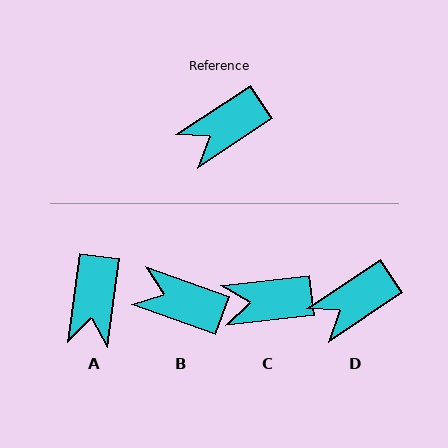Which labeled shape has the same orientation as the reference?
D.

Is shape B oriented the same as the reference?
No, it is off by about 54 degrees.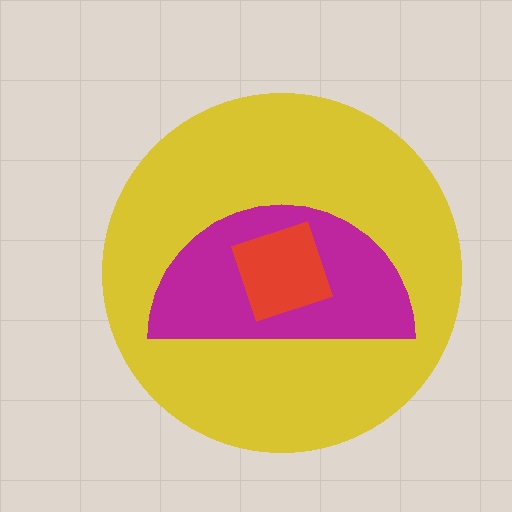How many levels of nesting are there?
3.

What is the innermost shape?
The red diamond.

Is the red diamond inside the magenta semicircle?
Yes.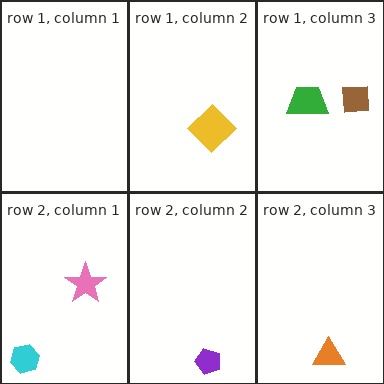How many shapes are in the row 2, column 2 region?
1.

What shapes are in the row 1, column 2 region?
The yellow diamond.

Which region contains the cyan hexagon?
The row 2, column 1 region.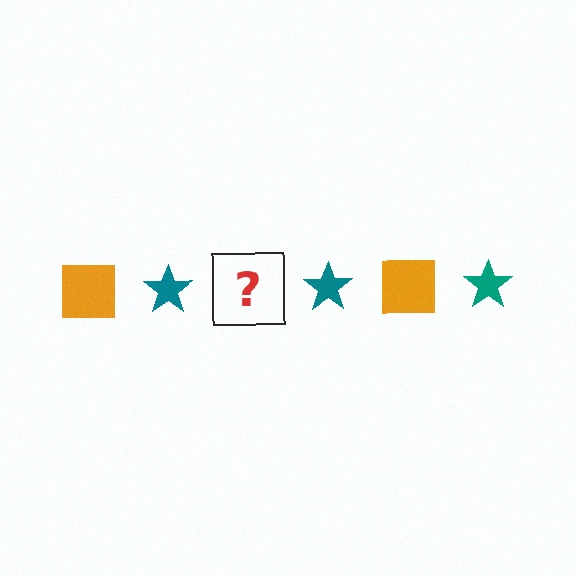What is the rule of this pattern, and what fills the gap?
The rule is that the pattern alternates between orange square and teal star. The gap should be filled with an orange square.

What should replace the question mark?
The question mark should be replaced with an orange square.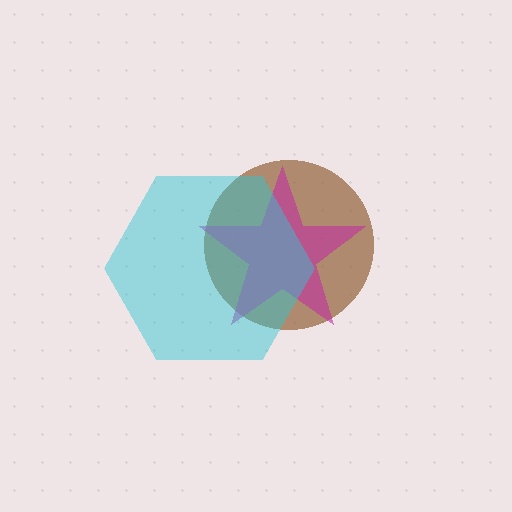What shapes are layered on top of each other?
The layered shapes are: a brown circle, a magenta star, a cyan hexagon.